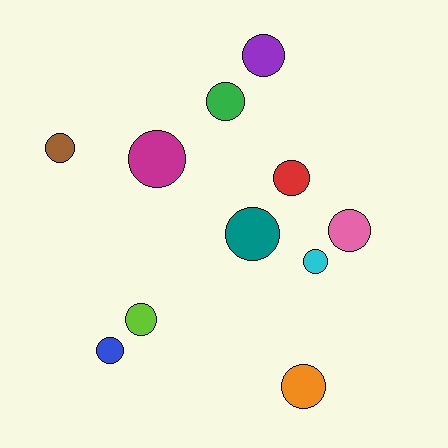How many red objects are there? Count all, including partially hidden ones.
There is 1 red object.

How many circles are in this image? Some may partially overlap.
There are 11 circles.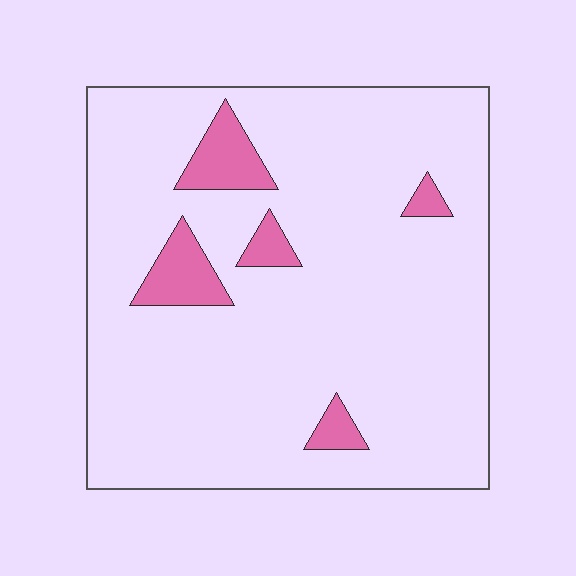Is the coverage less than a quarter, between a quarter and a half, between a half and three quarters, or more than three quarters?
Less than a quarter.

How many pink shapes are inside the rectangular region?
5.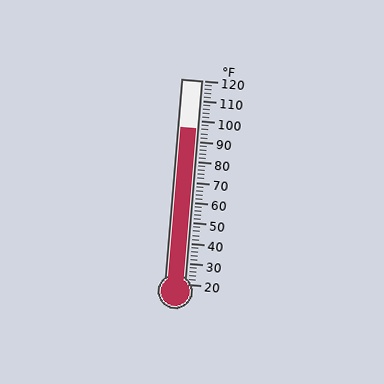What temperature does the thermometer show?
The thermometer shows approximately 96°F.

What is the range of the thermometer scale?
The thermometer scale ranges from 20°F to 120°F.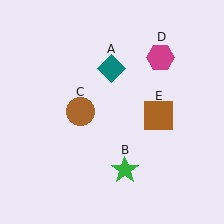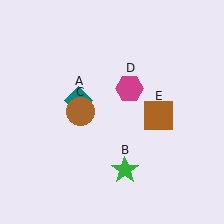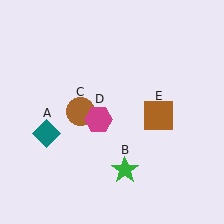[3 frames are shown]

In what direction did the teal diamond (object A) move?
The teal diamond (object A) moved down and to the left.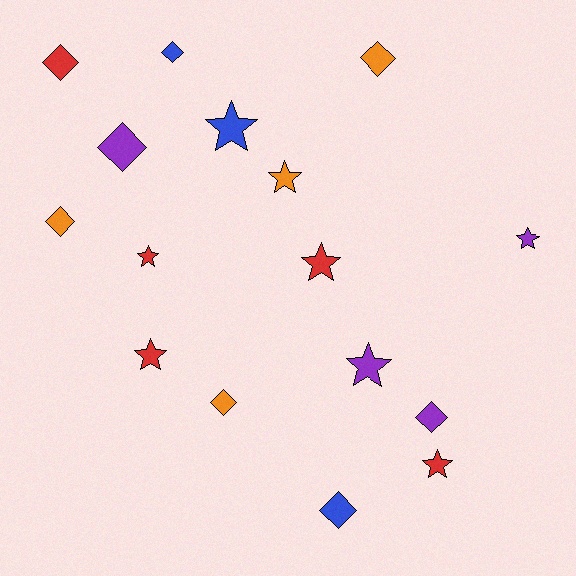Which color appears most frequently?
Red, with 5 objects.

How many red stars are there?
There are 4 red stars.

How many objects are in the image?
There are 16 objects.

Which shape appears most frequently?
Star, with 8 objects.